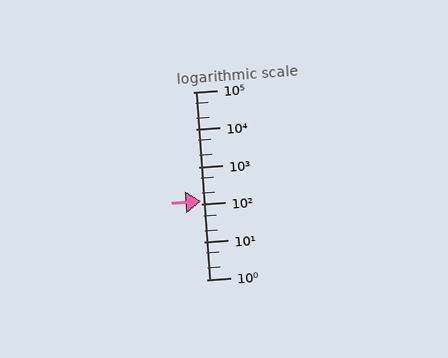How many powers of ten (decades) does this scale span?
The scale spans 5 decades, from 1 to 100000.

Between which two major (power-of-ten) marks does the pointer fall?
The pointer is between 100 and 1000.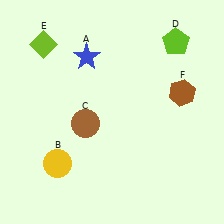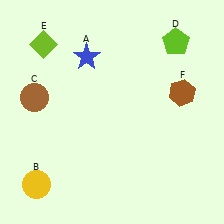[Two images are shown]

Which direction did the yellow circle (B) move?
The yellow circle (B) moved down.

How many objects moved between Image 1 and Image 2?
2 objects moved between the two images.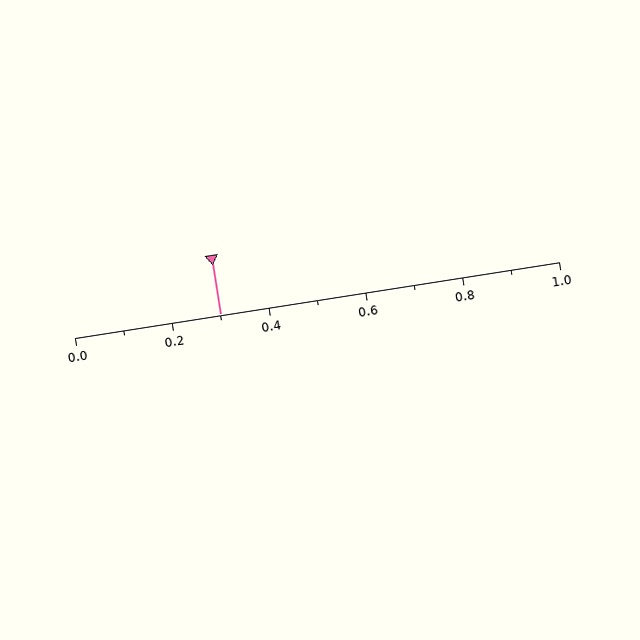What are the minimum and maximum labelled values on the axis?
The axis runs from 0.0 to 1.0.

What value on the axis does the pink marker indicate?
The marker indicates approximately 0.3.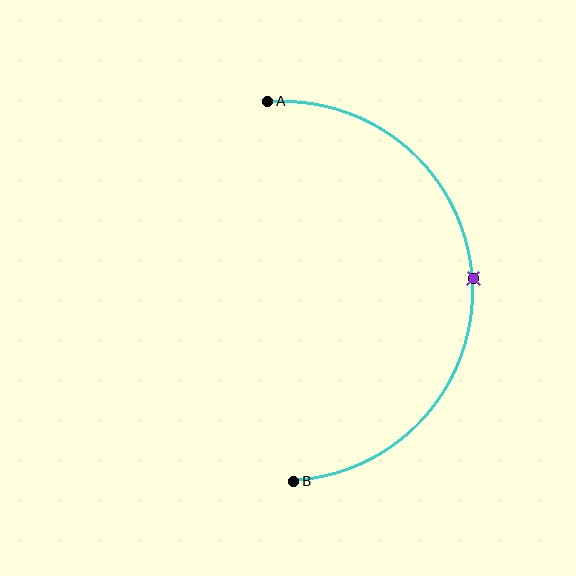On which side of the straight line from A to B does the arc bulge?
The arc bulges to the right of the straight line connecting A and B.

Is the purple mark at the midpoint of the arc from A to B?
Yes. The purple mark lies on the arc at equal arc-length from both A and B — it is the arc midpoint.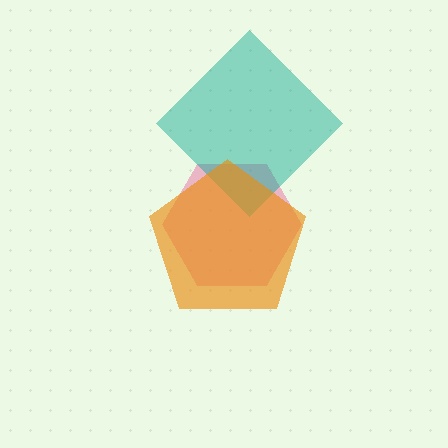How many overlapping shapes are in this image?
There are 3 overlapping shapes in the image.